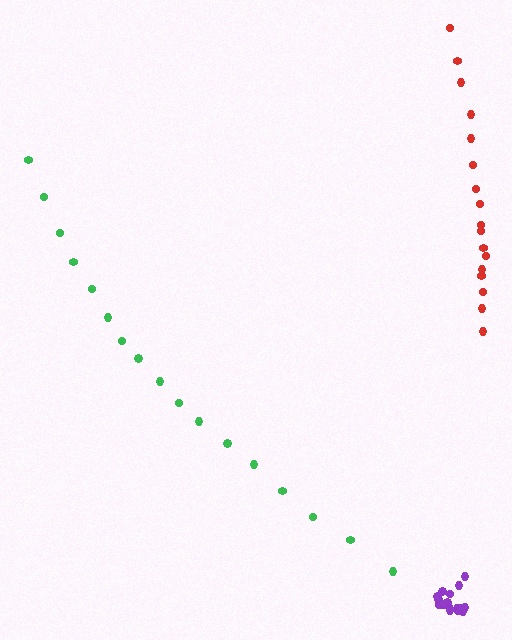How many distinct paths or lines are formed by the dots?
There are 3 distinct paths.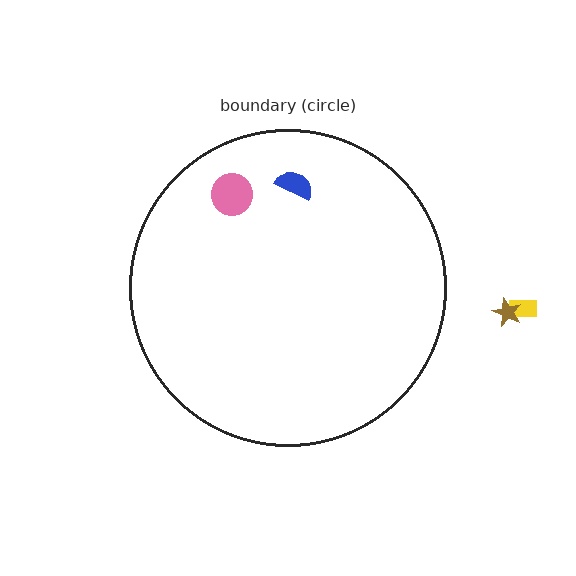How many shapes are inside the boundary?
2 inside, 2 outside.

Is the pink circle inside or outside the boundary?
Inside.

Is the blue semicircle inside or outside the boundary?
Inside.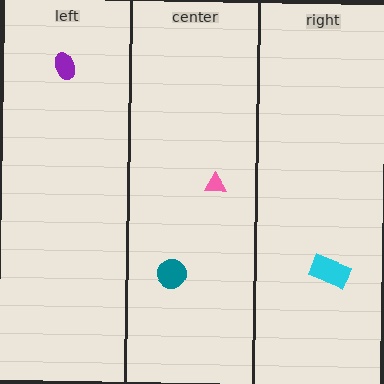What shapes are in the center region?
The teal circle, the pink triangle.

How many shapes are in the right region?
1.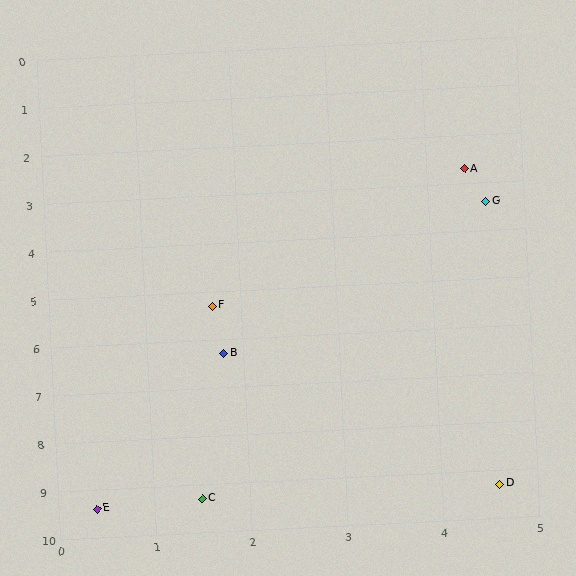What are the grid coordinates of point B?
Point B is at approximately (1.8, 6.3).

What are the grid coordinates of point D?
Point D is at approximately (4.6, 9.3).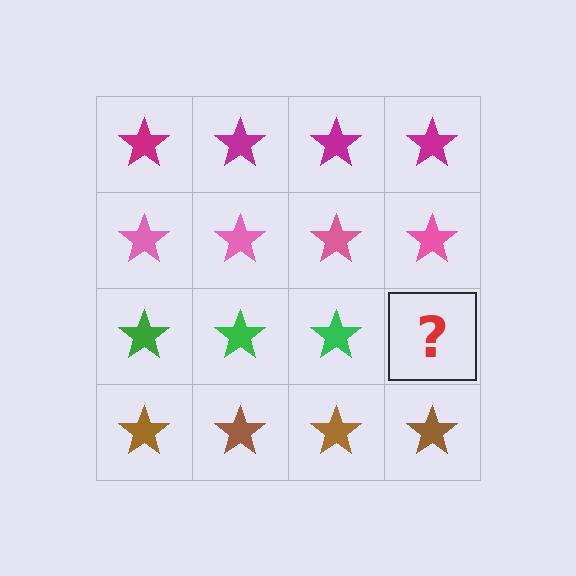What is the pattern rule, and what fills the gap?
The rule is that each row has a consistent color. The gap should be filled with a green star.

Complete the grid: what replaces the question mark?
The question mark should be replaced with a green star.